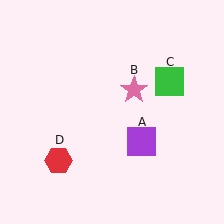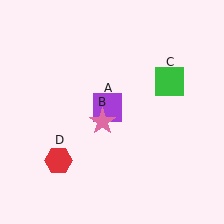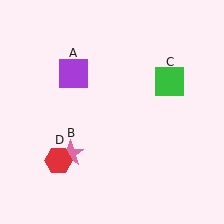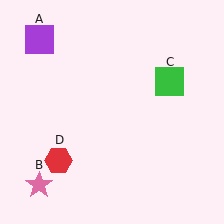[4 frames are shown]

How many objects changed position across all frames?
2 objects changed position: purple square (object A), pink star (object B).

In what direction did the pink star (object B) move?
The pink star (object B) moved down and to the left.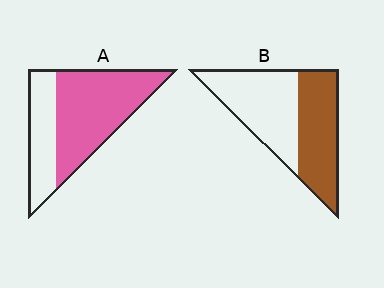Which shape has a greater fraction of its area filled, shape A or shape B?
Shape A.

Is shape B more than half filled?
Roughly half.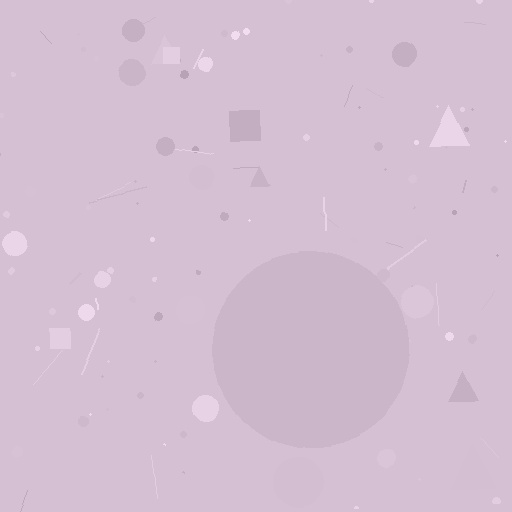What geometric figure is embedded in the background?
A circle is embedded in the background.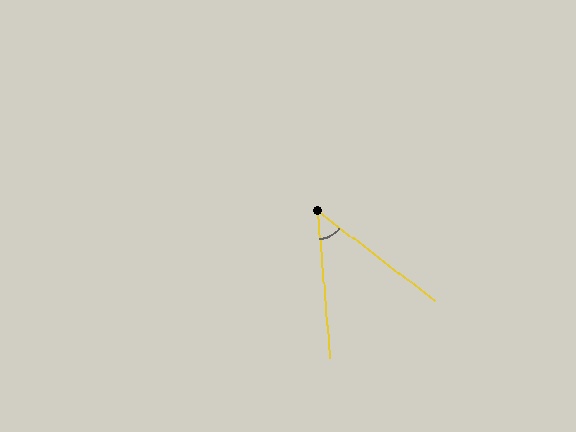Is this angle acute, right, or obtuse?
It is acute.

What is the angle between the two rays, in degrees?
Approximately 48 degrees.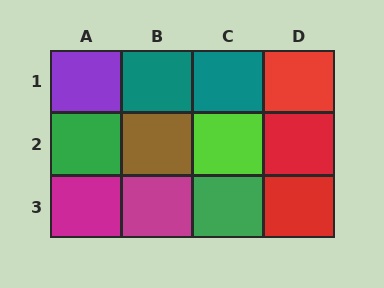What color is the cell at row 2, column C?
Lime.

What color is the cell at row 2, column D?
Red.